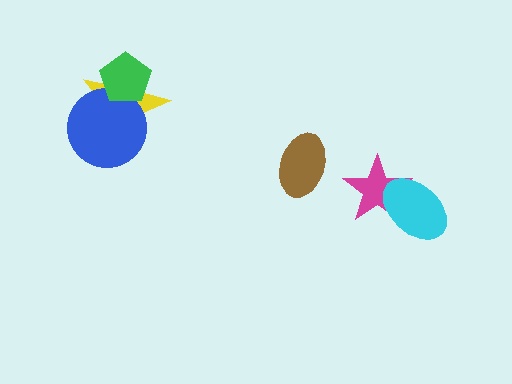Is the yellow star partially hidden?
Yes, it is partially covered by another shape.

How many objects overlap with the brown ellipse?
0 objects overlap with the brown ellipse.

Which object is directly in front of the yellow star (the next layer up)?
The blue circle is directly in front of the yellow star.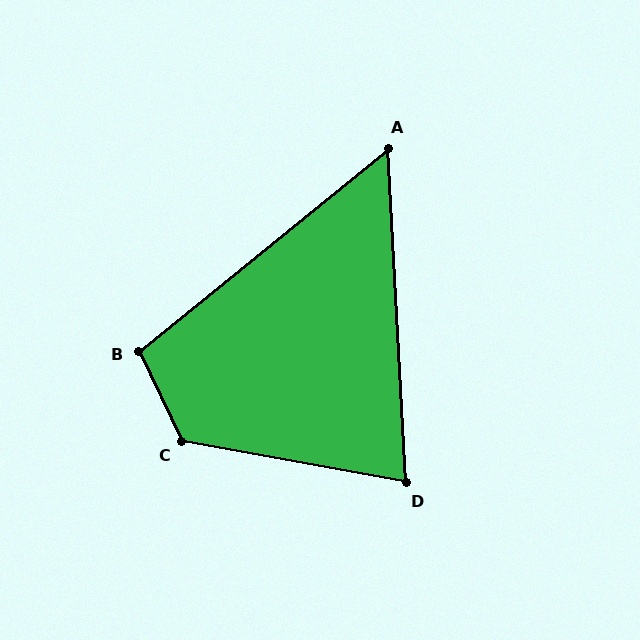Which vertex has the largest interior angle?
C, at approximately 126 degrees.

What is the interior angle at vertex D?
Approximately 77 degrees (acute).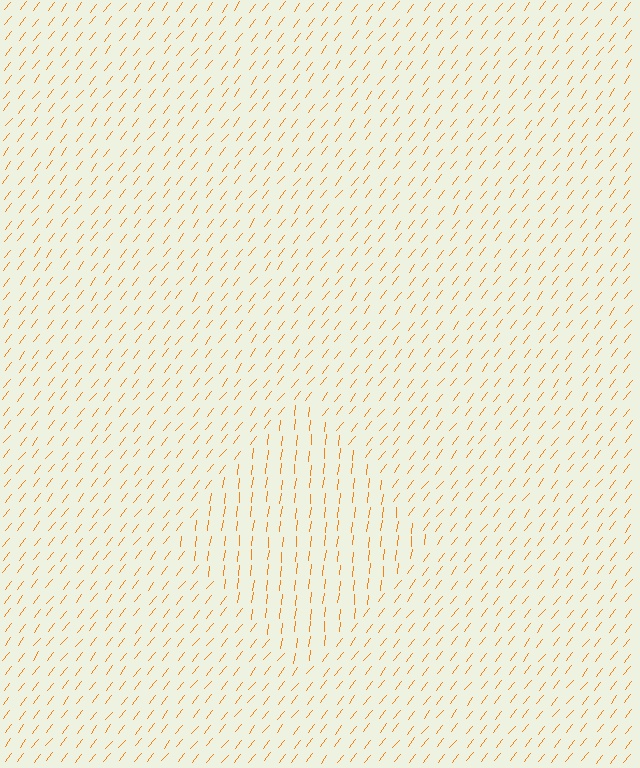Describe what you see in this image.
The image is filled with small orange line segments. A diamond region in the image has lines oriented differently from the surrounding lines, creating a visible texture boundary.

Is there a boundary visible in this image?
Yes, there is a texture boundary formed by a change in line orientation.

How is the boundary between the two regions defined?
The boundary is defined purely by a change in line orientation (approximately 31 degrees difference). All lines are the same color and thickness.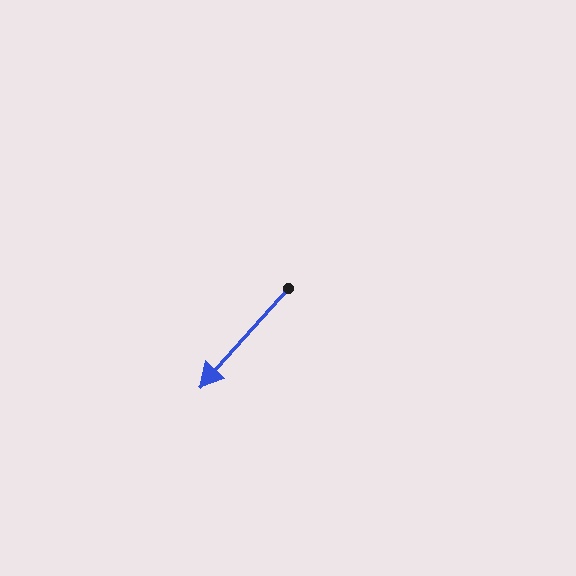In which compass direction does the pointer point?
Southwest.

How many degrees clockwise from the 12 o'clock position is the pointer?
Approximately 222 degrees.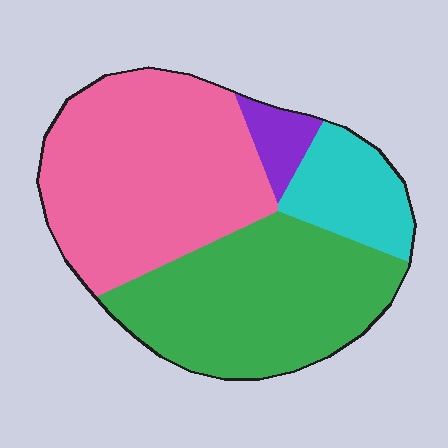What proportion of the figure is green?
Green takes up about three eighths (3/8) of the figure.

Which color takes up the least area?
Purple, at roughly 5%.